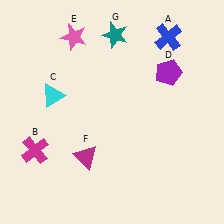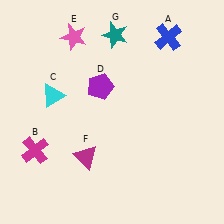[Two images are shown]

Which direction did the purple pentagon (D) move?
The purple pentagon (D) moved left.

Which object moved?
The purple pentagon (D) moved left.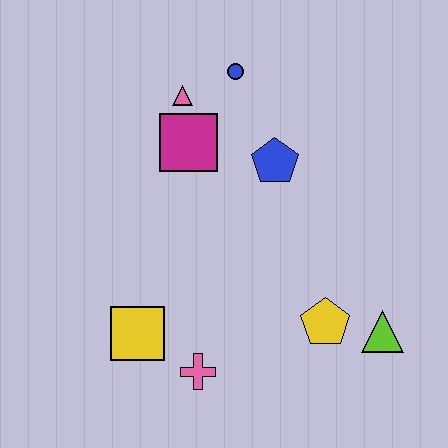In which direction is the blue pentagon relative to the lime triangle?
The blue pentagon is above the lime triangle.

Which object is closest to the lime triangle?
The yellow pentagon is closest to the lime triangle.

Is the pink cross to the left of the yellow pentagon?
Yes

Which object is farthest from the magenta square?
The lime triangle is farthest from the magenta square.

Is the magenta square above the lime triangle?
Yes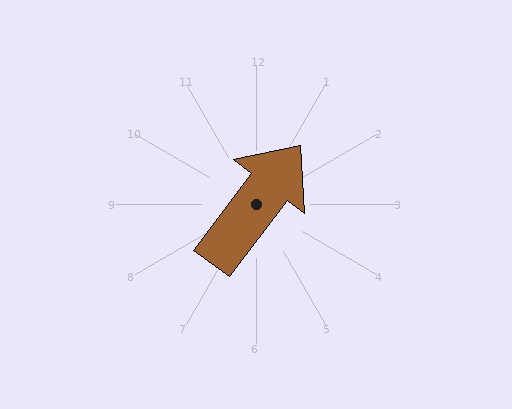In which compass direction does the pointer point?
Northeast.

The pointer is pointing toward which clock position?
Roughly 1 o'clock.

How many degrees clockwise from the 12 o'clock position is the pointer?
Approximately 37 degrees.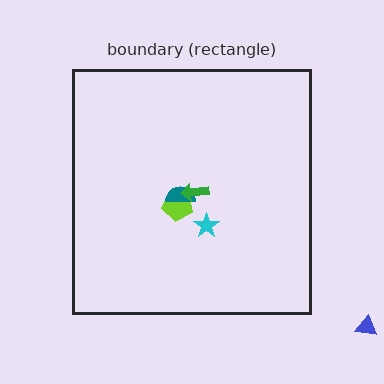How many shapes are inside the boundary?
4 inside, 1 outside.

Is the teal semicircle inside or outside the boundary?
Inside.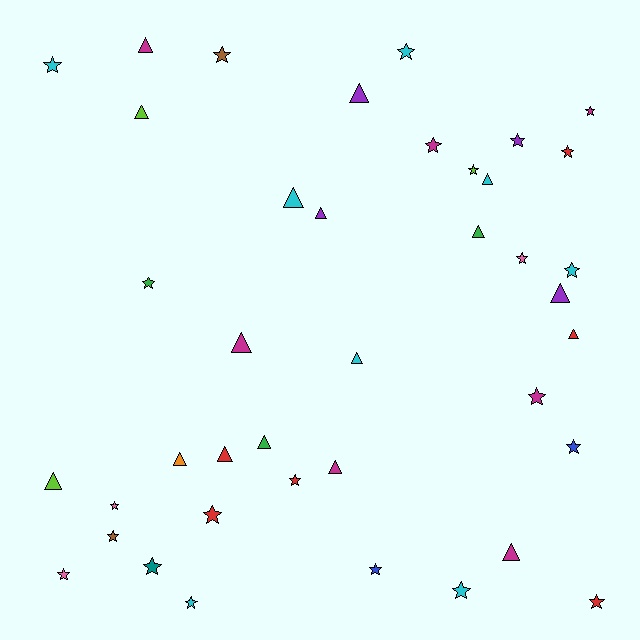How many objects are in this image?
There are 40 objects.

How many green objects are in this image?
There are 3 green objects.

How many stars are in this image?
There are 23 stars.